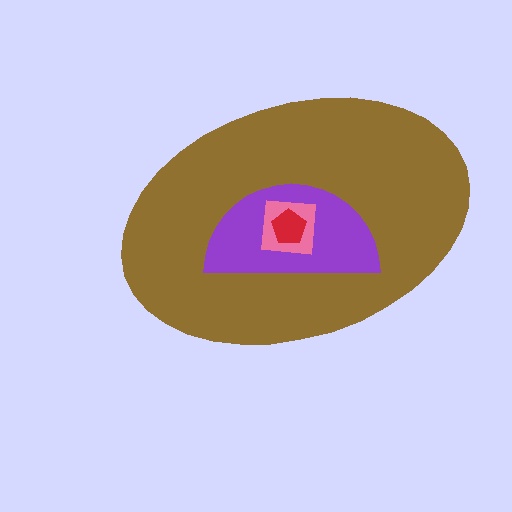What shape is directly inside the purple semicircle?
The pink square.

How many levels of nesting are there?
4.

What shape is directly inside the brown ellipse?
The purple semicircle.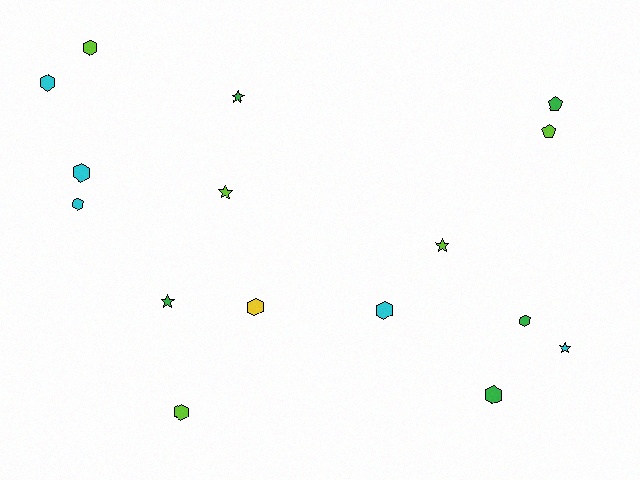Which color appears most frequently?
Green, with 5 objects.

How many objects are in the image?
There are 16 objects.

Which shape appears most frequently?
Hexagon, with 9 objects.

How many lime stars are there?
There are 2 lime stars.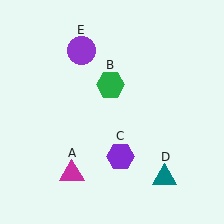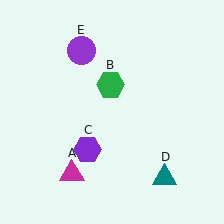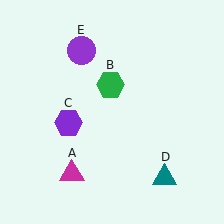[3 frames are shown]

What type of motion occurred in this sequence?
The purple hexagon (object C) rotated clockwise around the center of the scene.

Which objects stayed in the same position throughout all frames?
Magenta triangle (object A) and green hexagon (object B) and teal triangle (object D) and purple circle (object E) remained stationary.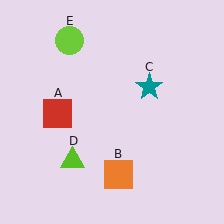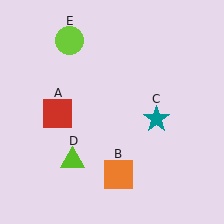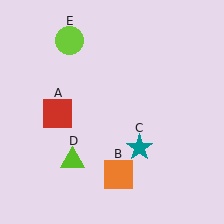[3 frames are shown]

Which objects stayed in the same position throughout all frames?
Red square (object A) and orange square (object B) and lime triangle (object D) and lime circle (object E) remained stationary.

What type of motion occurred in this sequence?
The teal star (object C) rotated clockwise around the center of the scene.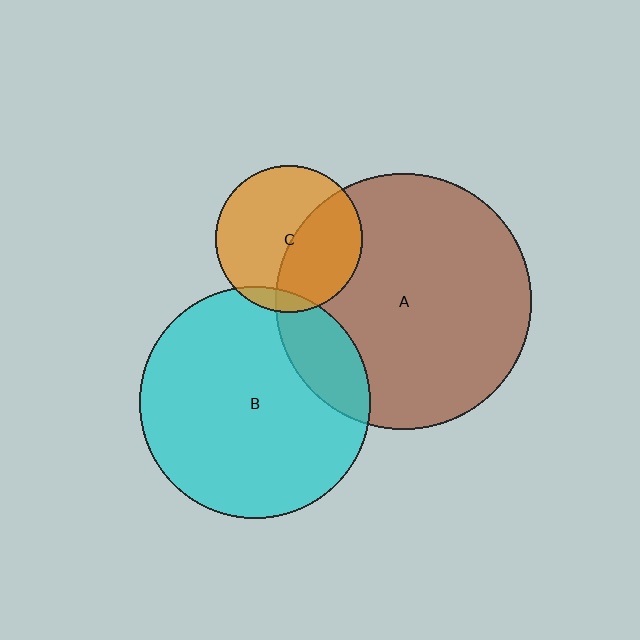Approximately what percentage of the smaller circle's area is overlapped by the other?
Approximately 15%.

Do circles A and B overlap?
Yes.